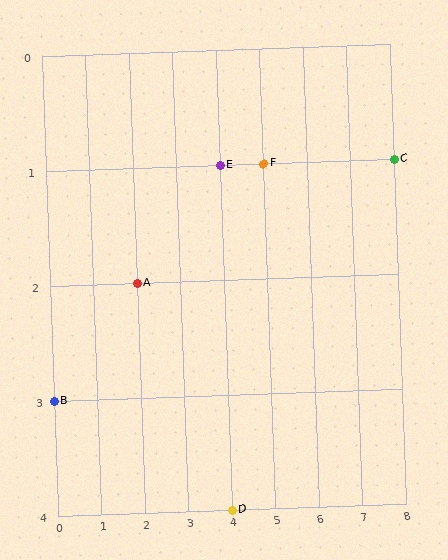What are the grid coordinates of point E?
Point E is at grid coordinates (4, 1).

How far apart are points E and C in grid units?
Points E and C are 4 columns apart.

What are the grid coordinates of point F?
Point F is at grid coordinates (5, 1).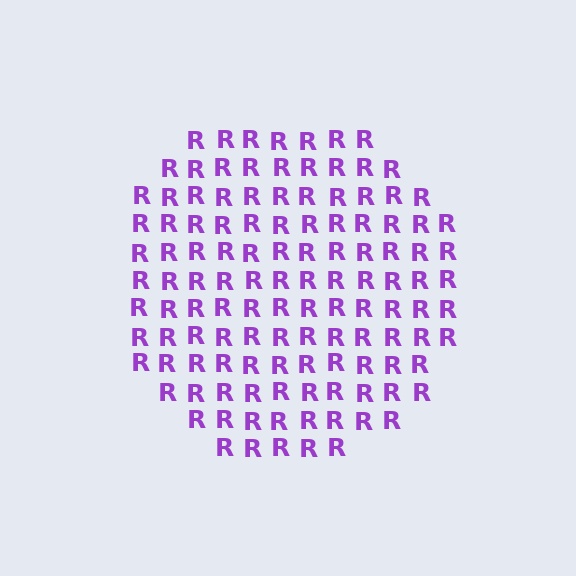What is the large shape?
The large shape is a circle.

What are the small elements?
The small elements are letter R's.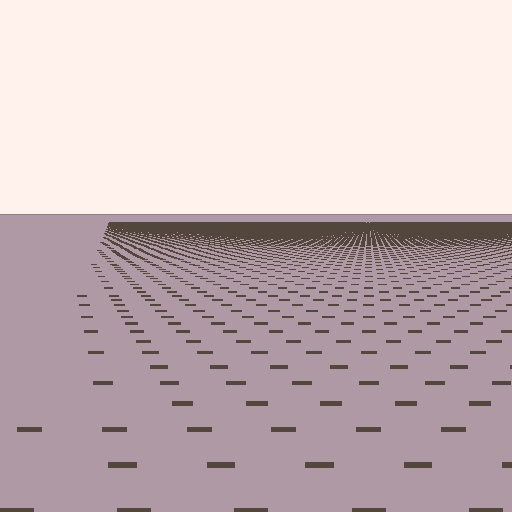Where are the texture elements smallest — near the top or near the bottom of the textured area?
Near the top.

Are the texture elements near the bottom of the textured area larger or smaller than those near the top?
Larger. Near the bottom, elements are closer to the viewer and appear at a bigger on-screen size.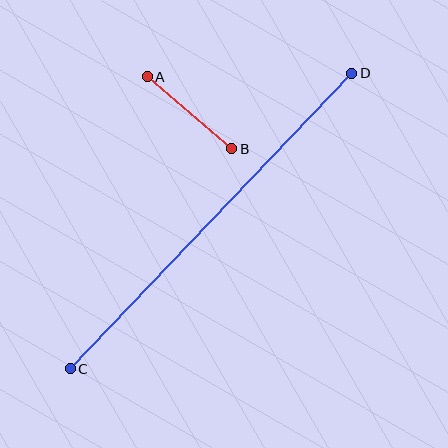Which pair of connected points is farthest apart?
Points C and D are farthest apart.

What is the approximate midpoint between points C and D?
The midpoint is at approximately (211, 221) pixels.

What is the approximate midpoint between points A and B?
The midpoint is at approximately (190, 113) pixels.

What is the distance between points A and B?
The distance is approximately 111 pixels.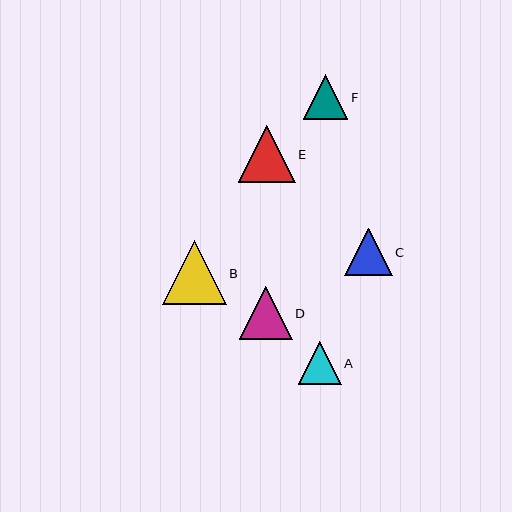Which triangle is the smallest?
Triangle A is the smallest with a size of approximately 43 pixels.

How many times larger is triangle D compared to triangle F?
Triangle D is approximately 1.2 times the size of triangle F.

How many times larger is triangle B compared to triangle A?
Triangle B is approximately 1.5 times the size of triangle A.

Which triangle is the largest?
Triangle B is the largest with a size of approximately 64 pixels.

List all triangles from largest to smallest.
From largest to smallest: B, E, D, C, F, A.